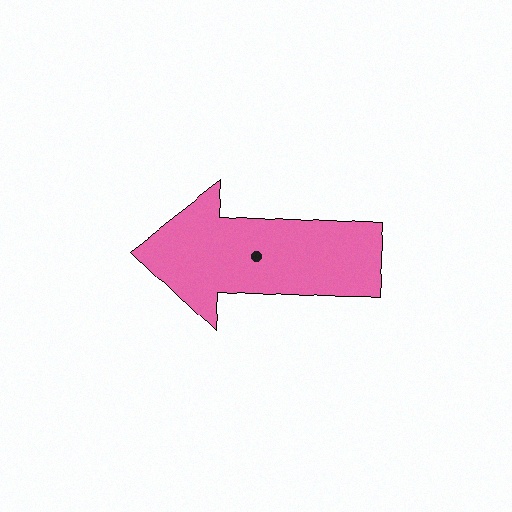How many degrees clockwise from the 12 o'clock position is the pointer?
Approximately 273 degrees.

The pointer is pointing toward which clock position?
Roughly 9 o'clock.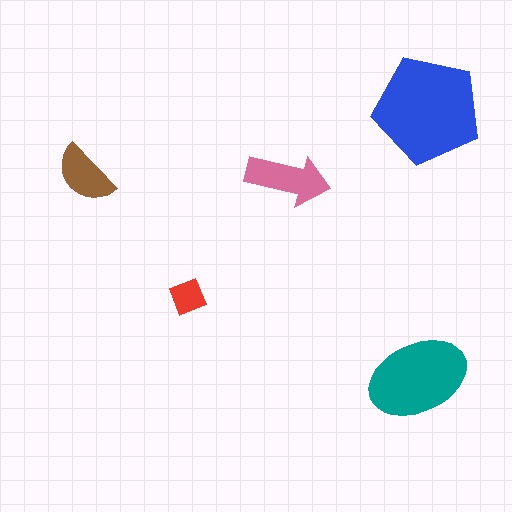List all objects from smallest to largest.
The red diamond, the brown semicircle, the pink arrow, the teal ellipse, the blue pentagon.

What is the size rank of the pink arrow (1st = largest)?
3rd.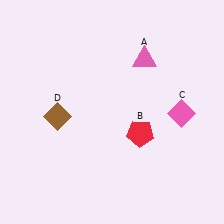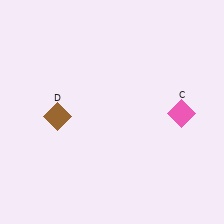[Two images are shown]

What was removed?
The pink triangle (A), the red pentagon (B) were removed in Image 2.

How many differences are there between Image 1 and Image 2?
There are 2 differences between the two images.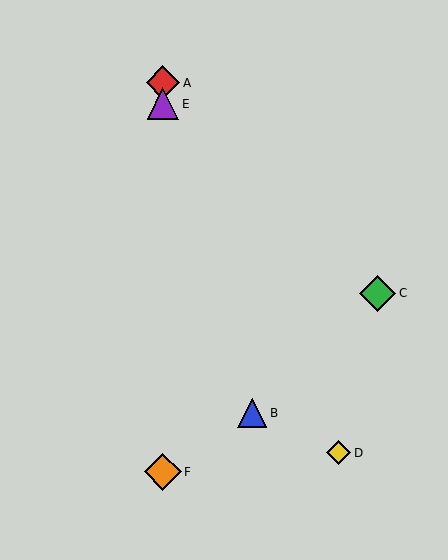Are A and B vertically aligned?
No, A is at x≈163 and B is at x≈252.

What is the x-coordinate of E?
Object E is at x≈163.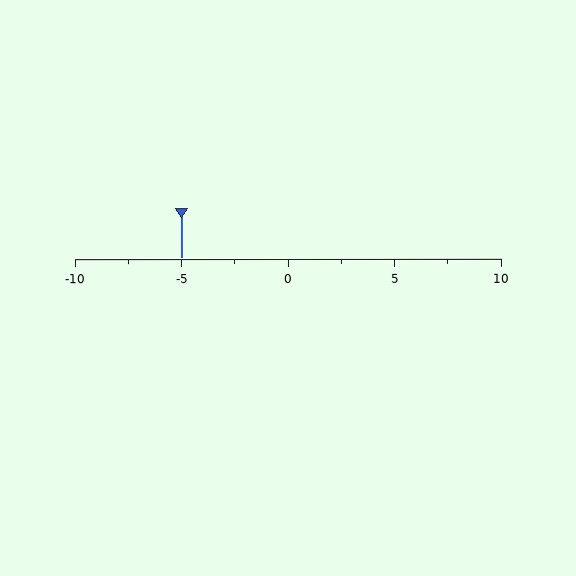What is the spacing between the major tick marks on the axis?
The major ticks are spaced 5 apart.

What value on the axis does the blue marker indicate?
The marker indicates approximately -5.